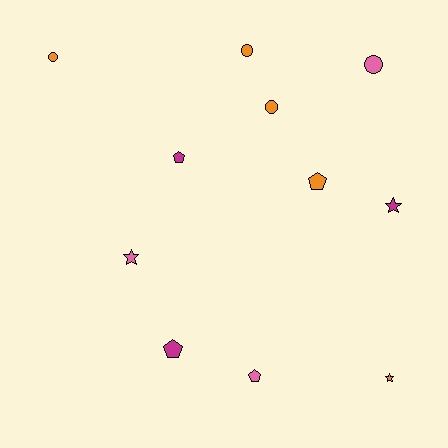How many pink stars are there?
There is 1 pink star.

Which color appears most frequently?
Orange, with 5 objects.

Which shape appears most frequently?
Circle, with 4 objects.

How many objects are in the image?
There are 11 objects.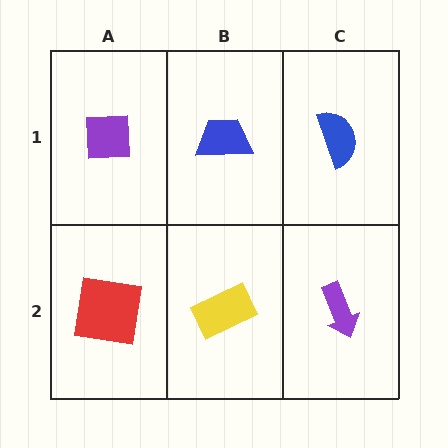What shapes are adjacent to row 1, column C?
A purple arrow (row 2, column C), a blue trapezoid (row 1, column B).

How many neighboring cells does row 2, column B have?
3.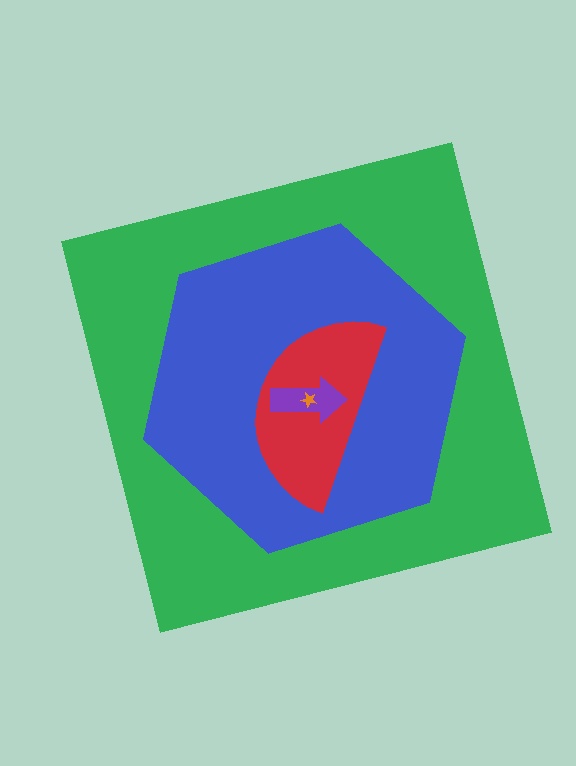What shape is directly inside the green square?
The blue hexagon.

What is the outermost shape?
The green square.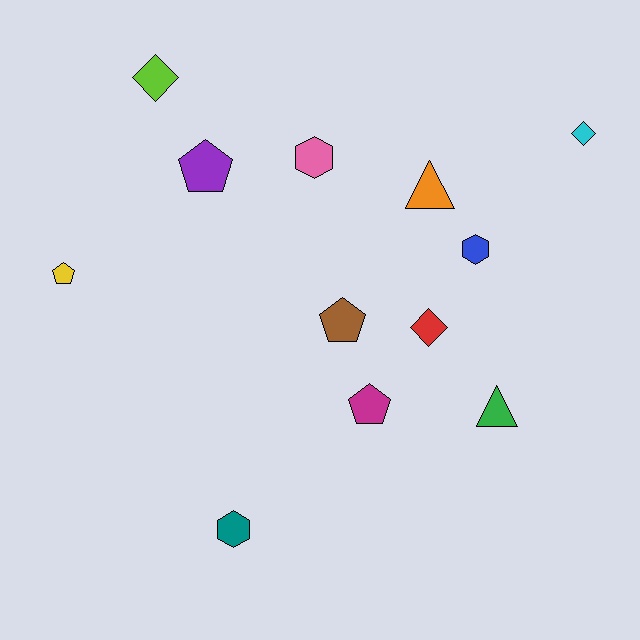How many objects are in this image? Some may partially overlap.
There are 12 objects.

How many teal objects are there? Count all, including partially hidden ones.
There is 1 teal object.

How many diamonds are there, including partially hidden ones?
There are 3 diamonds.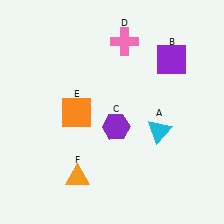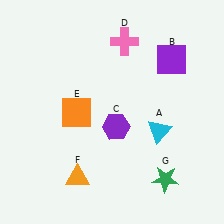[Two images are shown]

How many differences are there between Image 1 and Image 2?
There is 1 difference between the two images.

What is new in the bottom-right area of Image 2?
A green star (G) was added in the bottom-right area of Image 2.